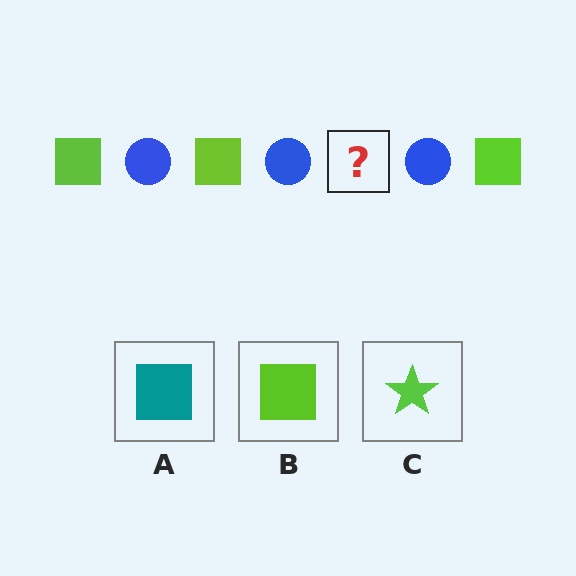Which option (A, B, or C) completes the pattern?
B.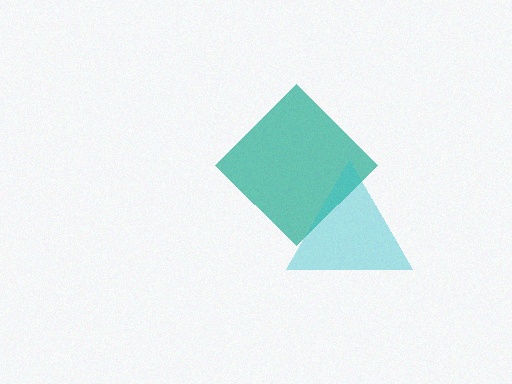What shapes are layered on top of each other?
The layered shapes are: a teal diamond, a cyan triangle.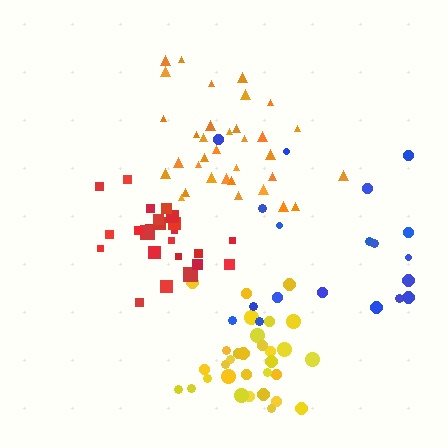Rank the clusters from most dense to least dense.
red, orange, yellow, blue.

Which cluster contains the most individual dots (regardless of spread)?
Orange (34).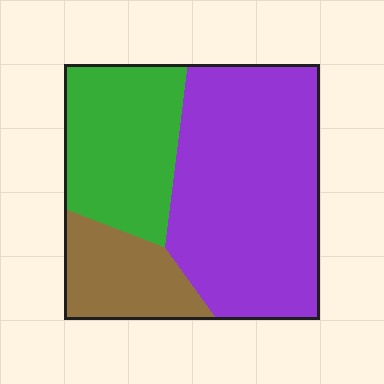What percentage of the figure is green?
Green covers about 30% of the figure.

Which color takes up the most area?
Purple, at roughly 55%.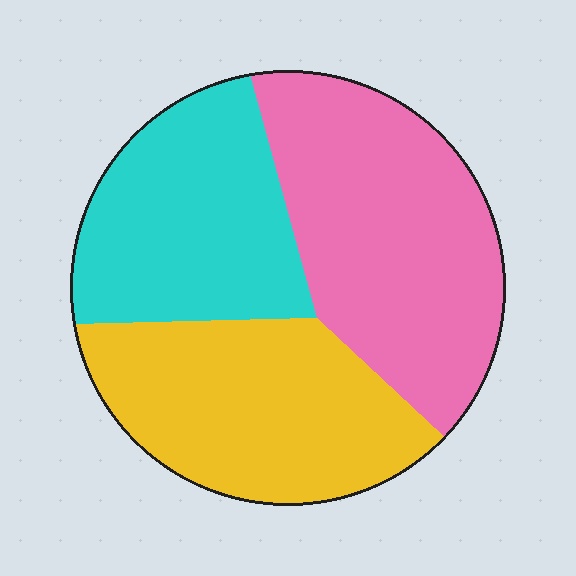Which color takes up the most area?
Pink, at roughly 40%.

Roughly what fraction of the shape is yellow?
Yellow takes up about one third (1/3) of the shape.